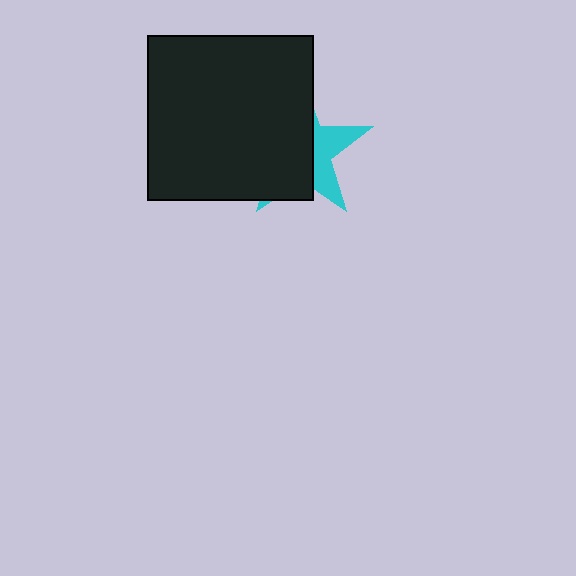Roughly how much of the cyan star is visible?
A small part of it is visible (roughly 35%).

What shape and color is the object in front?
The object in front is a black square.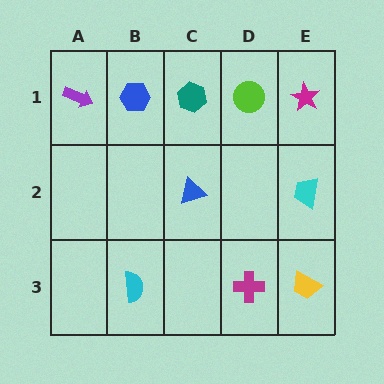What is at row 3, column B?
A cyan semicircle.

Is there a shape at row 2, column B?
No, that cell is empty.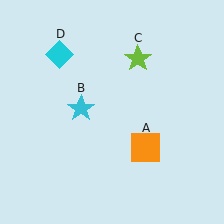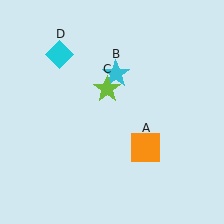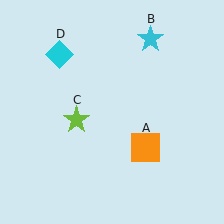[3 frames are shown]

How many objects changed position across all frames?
2 objects changed position: cyan star (object B), lime star (object C).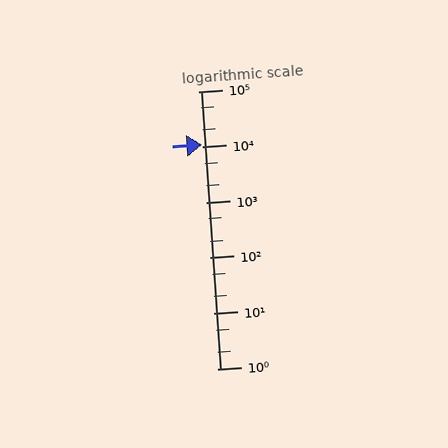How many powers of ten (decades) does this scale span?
The scale spans 5 decades, from 1 to 100000.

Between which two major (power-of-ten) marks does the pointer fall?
The pointer is between 10000 and 100000.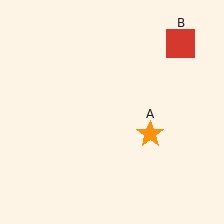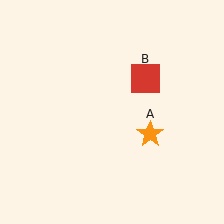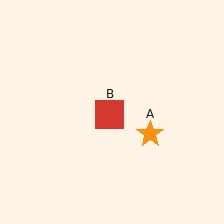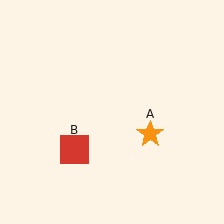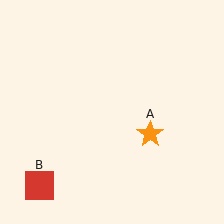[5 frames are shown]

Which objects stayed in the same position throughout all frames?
Orange star (object A) remained stationary.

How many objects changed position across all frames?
1 object changed position: red square (object B).